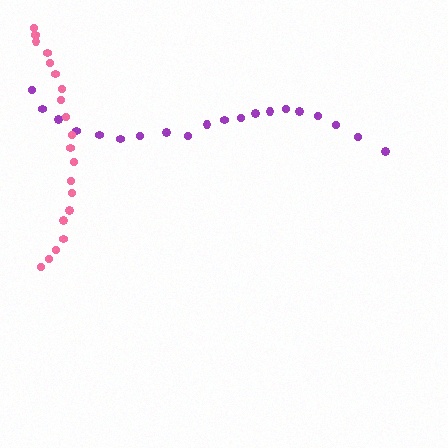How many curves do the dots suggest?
There are 2 distinct paths.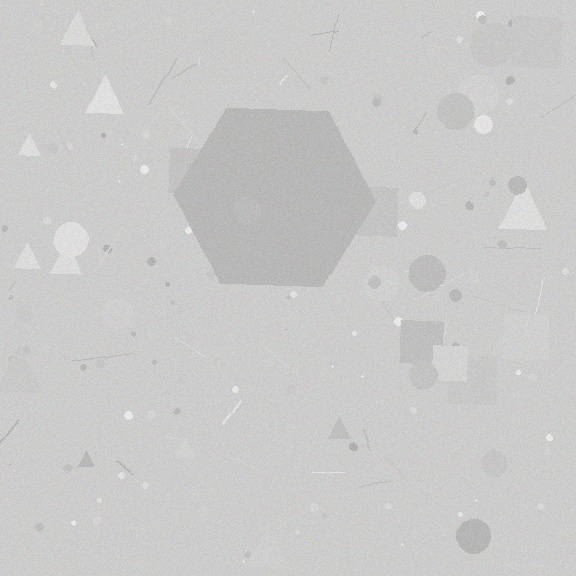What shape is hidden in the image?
A hexagon is hidden in the image.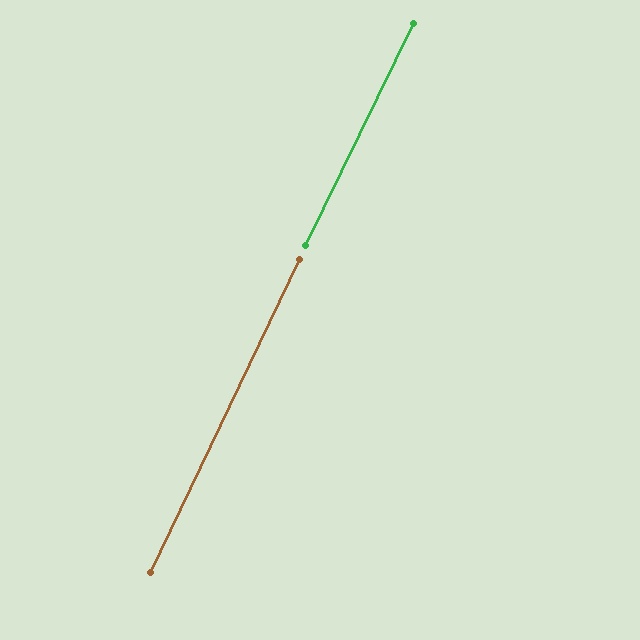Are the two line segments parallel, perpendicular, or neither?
Parallel — their directions differ by only 0.5°.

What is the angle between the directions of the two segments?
Approximately 1 degree.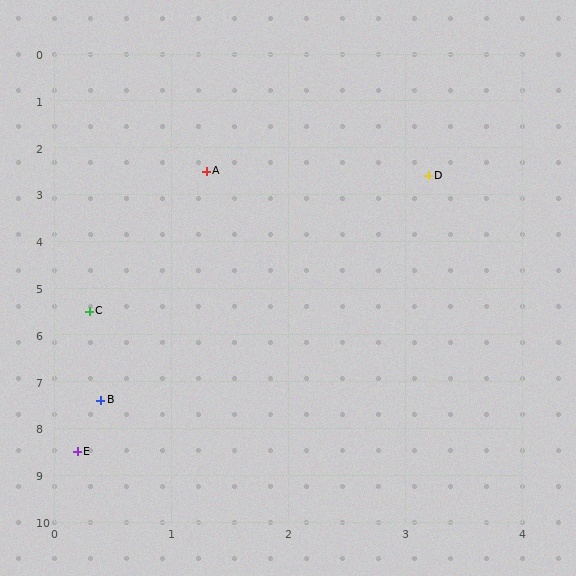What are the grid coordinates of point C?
Point C is at approximately (0.3, 5.5).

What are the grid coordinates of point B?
Point B is at approximately (0.4, 7.4).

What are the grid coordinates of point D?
Point D is at approximately (3.2, 2.6).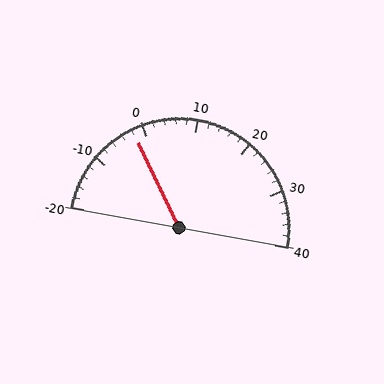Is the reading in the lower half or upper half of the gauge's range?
The reading is in the lower half of the range (-20 to 40).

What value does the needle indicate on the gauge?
The needle indicates approximately -2.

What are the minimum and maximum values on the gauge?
The gauge ranges from -20 to 40.